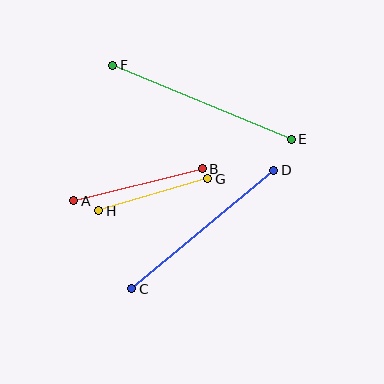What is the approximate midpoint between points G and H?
The midpoint is at approximately (153, 195) pixels.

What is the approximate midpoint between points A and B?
The midpoint is at approximately (138, 185) pixels.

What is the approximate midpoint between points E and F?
The midpoint is at approximately (202, 102) pixels.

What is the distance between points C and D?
The distance is approximately 185 pixels.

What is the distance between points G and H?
The distance is approximately 114 pixels.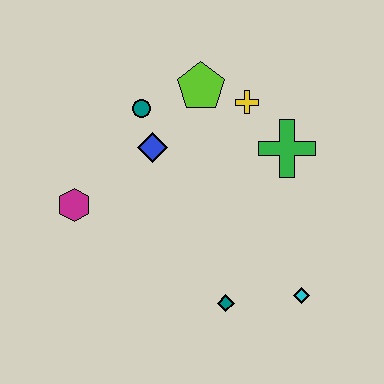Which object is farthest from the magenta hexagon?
The cyan diamond is farthest from the magenta hexagon.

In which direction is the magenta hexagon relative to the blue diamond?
The magenta hexagon is to the left of the blue diamond.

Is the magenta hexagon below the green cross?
Yes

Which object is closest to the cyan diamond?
The teal diamond is closest to the cyan diamond.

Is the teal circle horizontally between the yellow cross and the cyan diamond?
No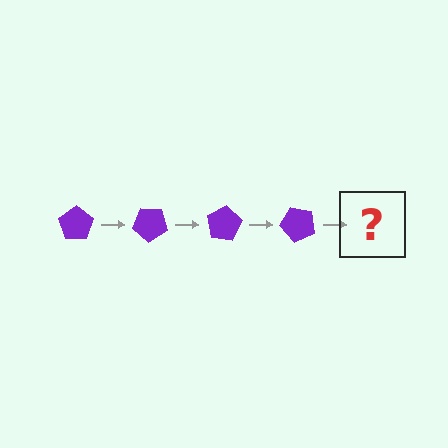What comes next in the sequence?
The next element should be a purple pentagon rotated 160 degrees.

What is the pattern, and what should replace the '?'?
The pattern is that the pentagon rotates 40 degrees each step. The '?' should be a purple pentagon rotated 160 degrees.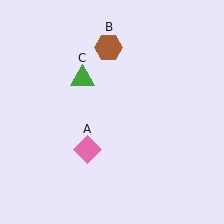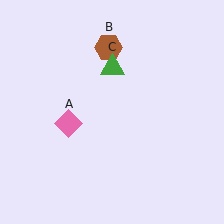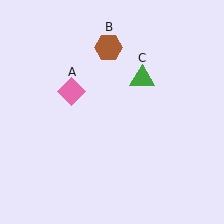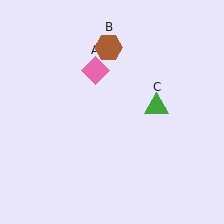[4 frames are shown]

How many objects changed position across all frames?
2 objects changed position: pink diamond (object A), green triangle (object C).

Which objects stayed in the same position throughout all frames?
Brown hexagon (object B) remained stationary.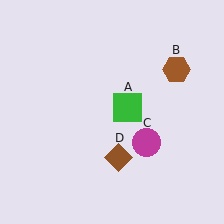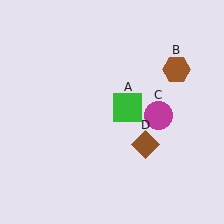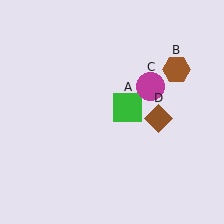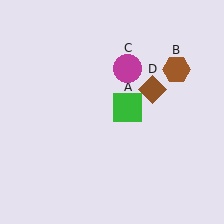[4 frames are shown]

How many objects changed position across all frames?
2 objects changed position: magenta circle (object C), brown diamond (object D).